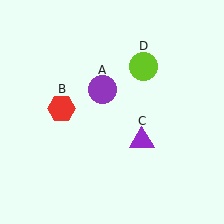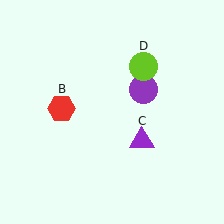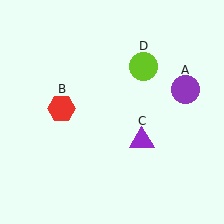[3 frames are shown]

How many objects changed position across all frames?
1 object changed position: purple circle (object A).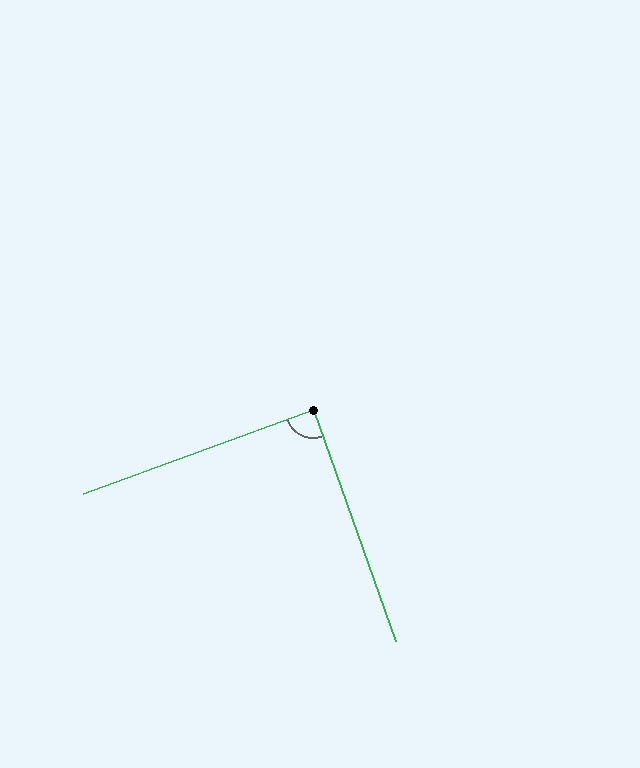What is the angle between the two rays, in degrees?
Approximately 90 degrees.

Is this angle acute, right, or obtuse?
It is approximately a right angle.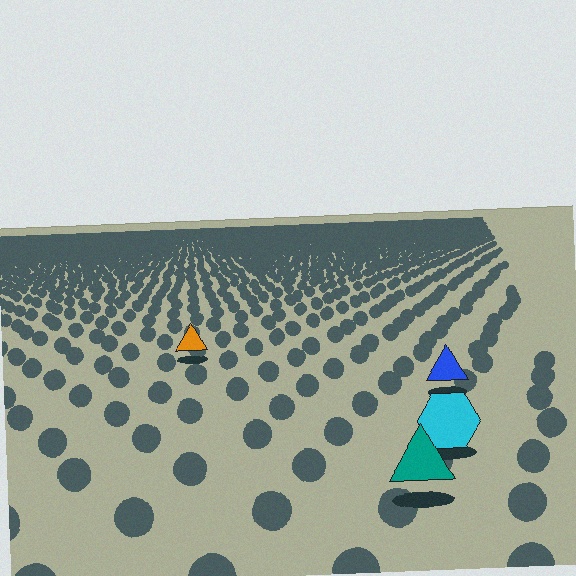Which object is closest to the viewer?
The teal triangle is closest. The texture marks near it are larger and more spread out.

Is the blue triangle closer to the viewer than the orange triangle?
Yes. The blue triangle is closer — you can tell from the texture gradient: the ground texture is coarser near it.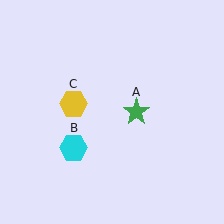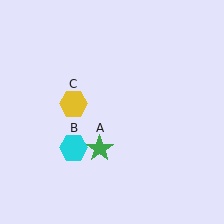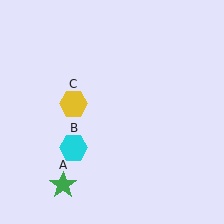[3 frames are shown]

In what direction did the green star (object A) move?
The green star (object A) moved down and to the left.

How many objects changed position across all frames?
1 object changed position: green star (object A).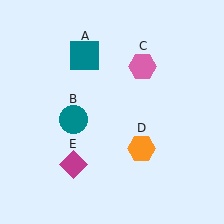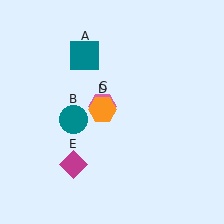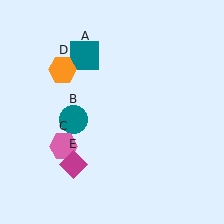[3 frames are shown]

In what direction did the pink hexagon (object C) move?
The pink hexagon (object C) moved down and to the left.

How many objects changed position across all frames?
2 objects changed position: pink hexagon (object C), orange hexagon (object D).